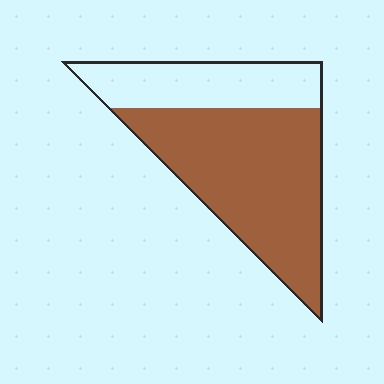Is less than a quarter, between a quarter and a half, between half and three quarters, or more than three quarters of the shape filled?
Between half and three quarters.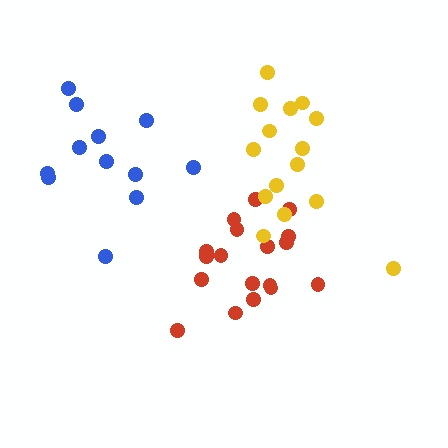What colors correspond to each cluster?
The clusters are colored: red, yellow, blue.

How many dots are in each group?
Group 1: 18 dots, Group 2: 15 dots, Group 3: 12 dots (45 total).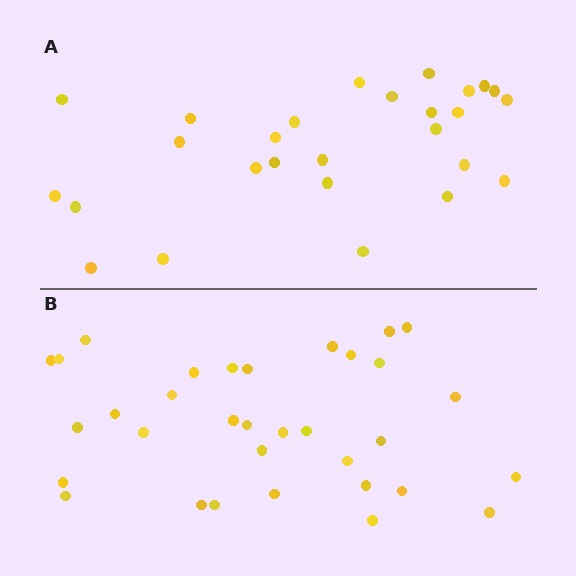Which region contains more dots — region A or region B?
Region B (the bottom region) has more dots.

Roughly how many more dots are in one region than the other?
Region B has about 6 more dots than region A.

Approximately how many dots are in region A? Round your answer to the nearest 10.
About 30 dots. (The exact count is 27, which rounds to 30.)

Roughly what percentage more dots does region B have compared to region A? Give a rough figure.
About 20% more.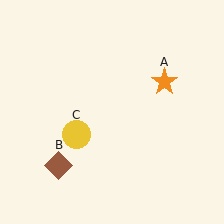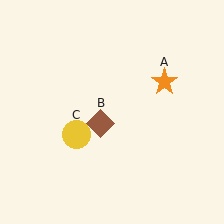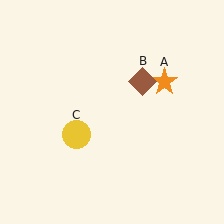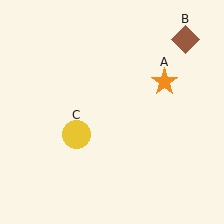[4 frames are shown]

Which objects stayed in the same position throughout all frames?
Orange star (object A) and yellow circle (object C) remained stationary.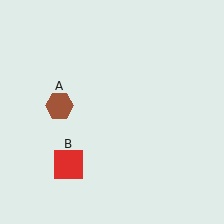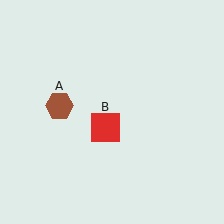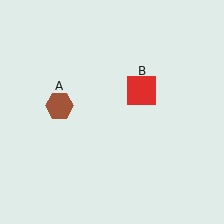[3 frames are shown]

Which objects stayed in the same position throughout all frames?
Brown hexagon (object A) remained stationary.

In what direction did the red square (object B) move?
The red square (object B) moved up and to the right.